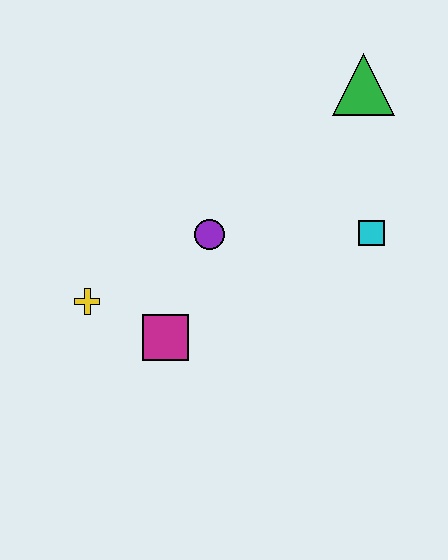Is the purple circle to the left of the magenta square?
No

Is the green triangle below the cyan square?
No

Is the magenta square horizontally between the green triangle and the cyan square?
No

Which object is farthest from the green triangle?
The yellow cross is farthest from the green triangle.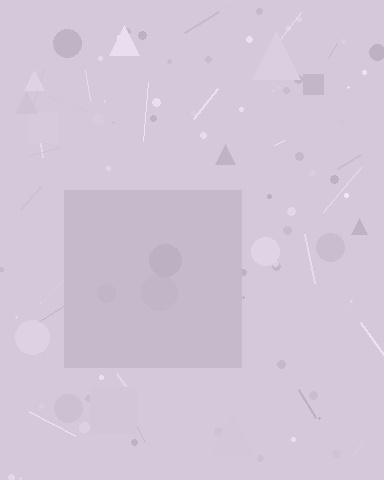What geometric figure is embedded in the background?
A square is embedded in the background.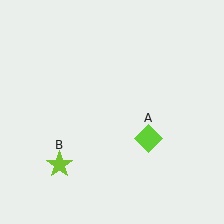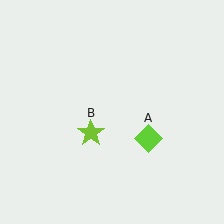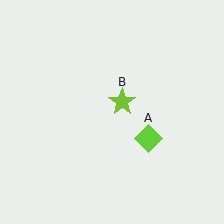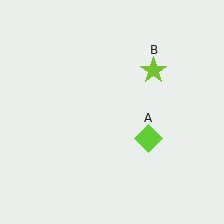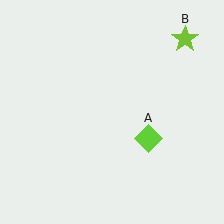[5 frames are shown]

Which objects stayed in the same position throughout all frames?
Lime diamond (object A) remained stationary.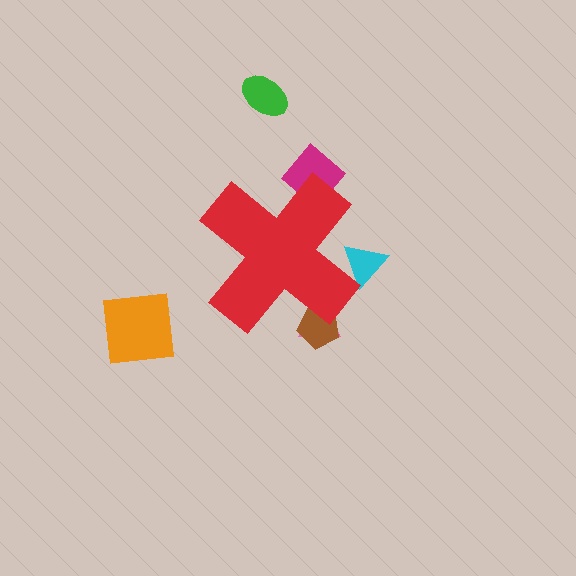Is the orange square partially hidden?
No, the orange square is fully visible.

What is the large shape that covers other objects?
A red cross.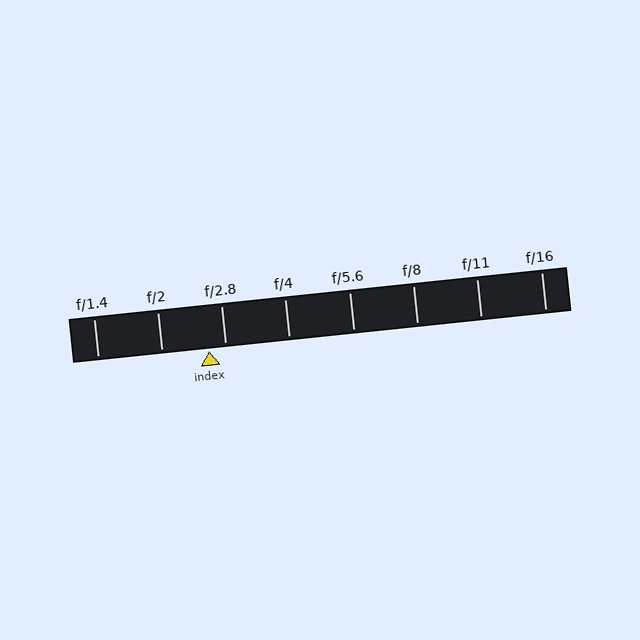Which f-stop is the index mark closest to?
The index mark is closest to f/2.8.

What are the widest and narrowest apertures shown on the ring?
The widest aperture shown is f/1.4 and the narrowest is f/16.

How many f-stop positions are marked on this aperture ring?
There are 8 f-stop positions marked.